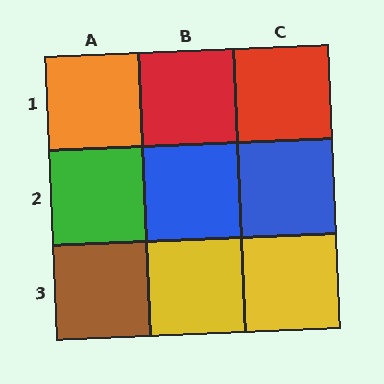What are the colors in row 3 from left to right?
Brown, yellow, yellow.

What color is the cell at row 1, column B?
Red.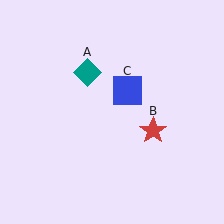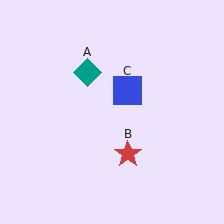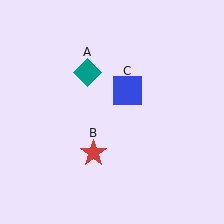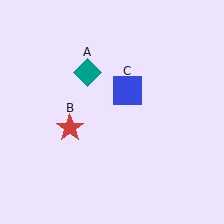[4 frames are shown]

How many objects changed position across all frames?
1 object changed position: red star (object B).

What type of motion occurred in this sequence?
The red star (object B) rotated clockwise around the center of the scene.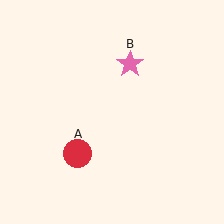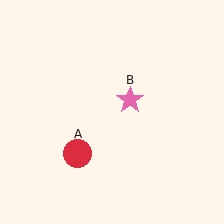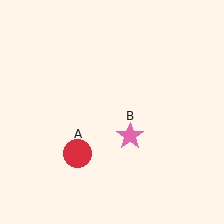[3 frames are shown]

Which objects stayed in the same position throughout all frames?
Red circle (object A) remained stationary.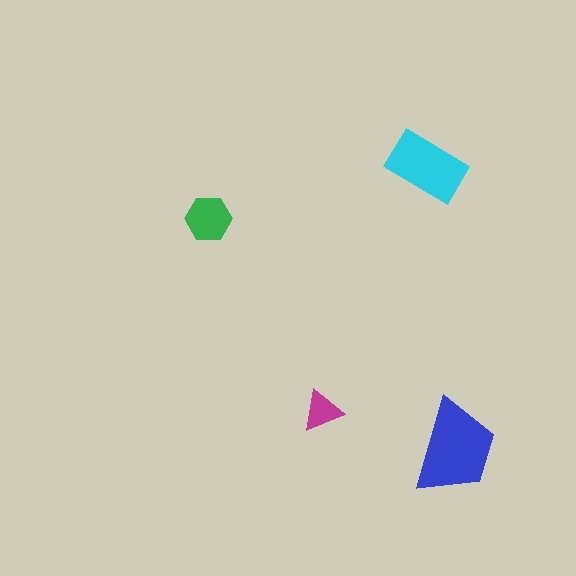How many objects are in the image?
There are 4 objects in the image.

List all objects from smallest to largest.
The magenta triangle, the green hexagon, the cyan rectangle, the blue trapezoid.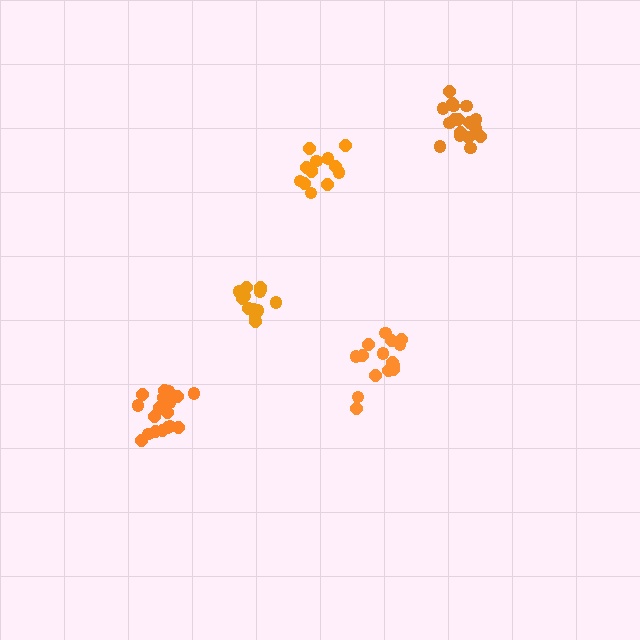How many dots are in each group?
Group 1: 18 dots, Group 2: 15 dots, Group 3: 13 dots, Group 4: 19 dots, Group 5: 13 dots (78 total).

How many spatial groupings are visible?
There are 5 spatial groupings.